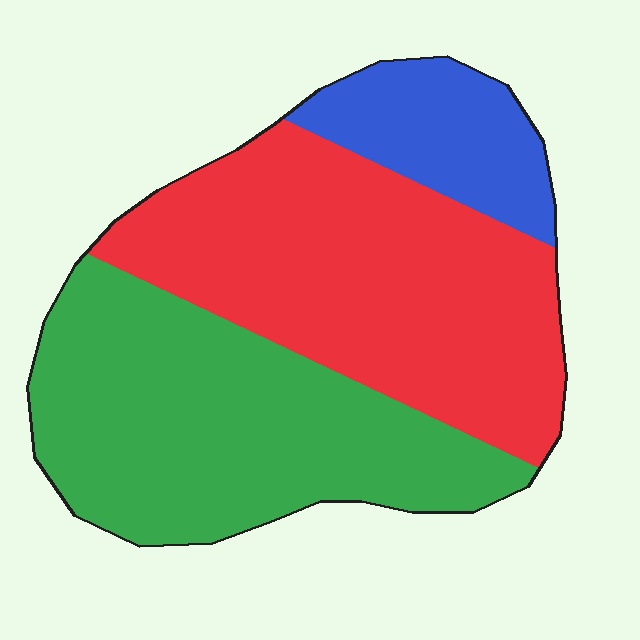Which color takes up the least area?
Blue, at roughly 15%.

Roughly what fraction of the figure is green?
Green takes up between a third and a half of the figure.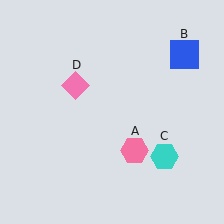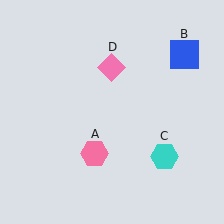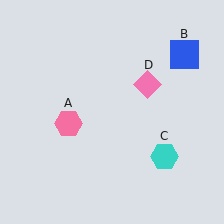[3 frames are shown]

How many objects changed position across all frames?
2 objects changed position: pink hexagon (object A), pink diamond (object D).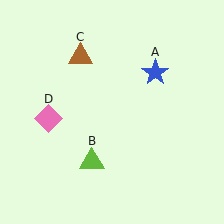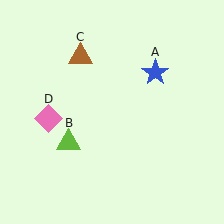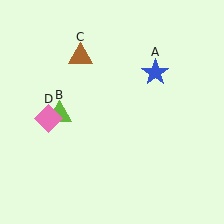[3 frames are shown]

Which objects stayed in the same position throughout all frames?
Blue star (object A) and brown triangle (object C) and pink diamond (object D) remained stationary.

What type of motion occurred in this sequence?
The lime triangle (object B) rotated clockwise around the center of the scene.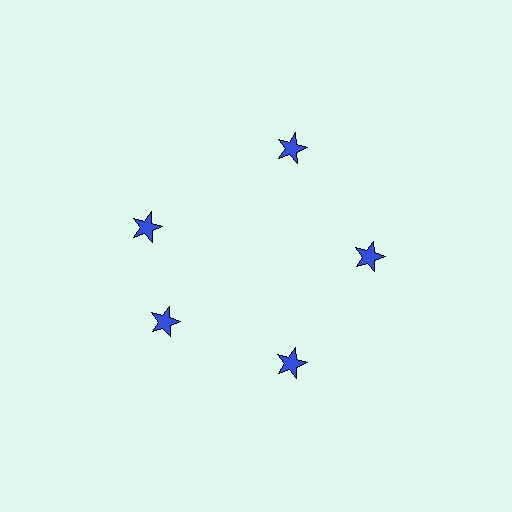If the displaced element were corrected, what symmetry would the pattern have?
It would have 5-fold rotational symmetry — the pattern would map onto itself every 72 degrees.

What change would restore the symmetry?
The symmetry would be restored by rotating it back into even spacing with its neighbors so that all 5 stars sit at equal angles and equal distance from the center.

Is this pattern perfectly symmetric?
No. The 5 blue stars are arranged in a ring, but one element near the 10 o'clock position is rotated out of alignment along the ring, breaking the 5-fold rotational symmetry.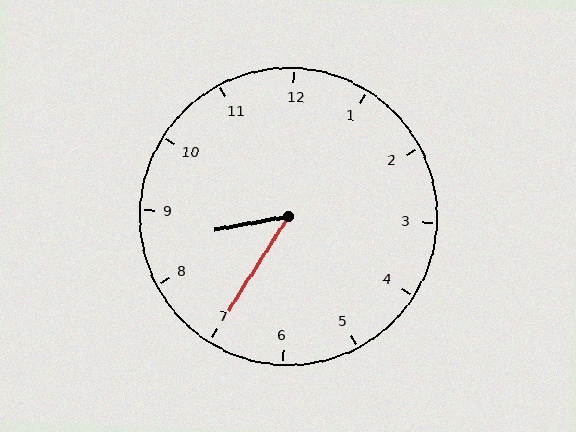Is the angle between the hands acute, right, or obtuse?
It is acute.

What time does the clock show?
8:35.